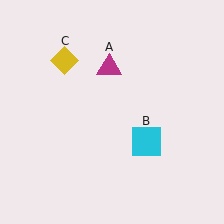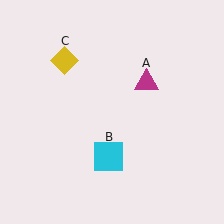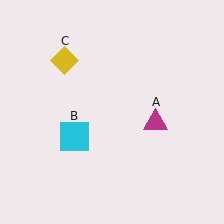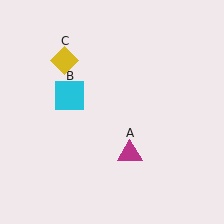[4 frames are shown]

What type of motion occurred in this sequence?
The magenta triangle (object A), cyan square (object B) rotated clockwise around the center of the scene.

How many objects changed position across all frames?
2 objects changed position: magenta triangle (object A), cyan square (object B).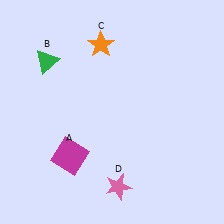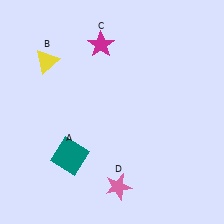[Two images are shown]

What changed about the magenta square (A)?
In Image 1, A is magenta. In Image 2, it changed to teal.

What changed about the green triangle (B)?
In Image 1, B is green. In Image 2, it changed to yellow.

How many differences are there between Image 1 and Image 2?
There are 3 differences between the two images.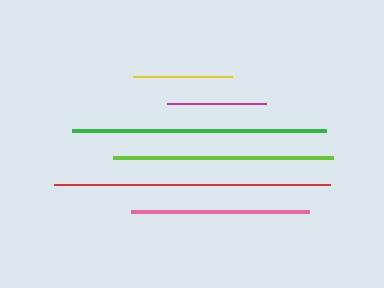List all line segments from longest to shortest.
From longest to shortest: red, green, lime, pink, magenta, yellow.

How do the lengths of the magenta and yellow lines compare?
The magenta and yellow lines are approximately the same length.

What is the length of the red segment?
The red segment is approximately 276 pixels long.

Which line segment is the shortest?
The yellow line is the shortest at approximately 99 pixels.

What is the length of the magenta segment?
The magenta segment is approximately 99 pixels long.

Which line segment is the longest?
The red line is the longest at approximately 276 pixels.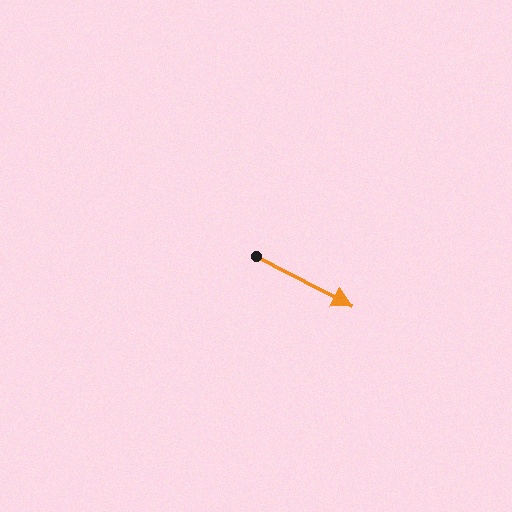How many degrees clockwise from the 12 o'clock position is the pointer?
Approximately 118 degrees.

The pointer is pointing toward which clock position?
Roughly 4 o'clock.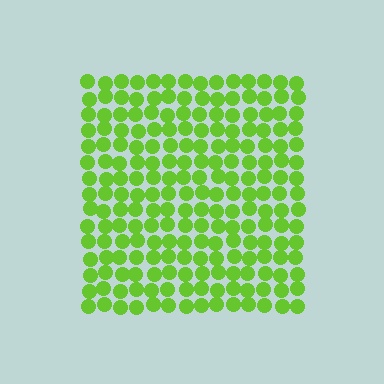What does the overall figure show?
The overall figure shows a square.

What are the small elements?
The small elements are circles.